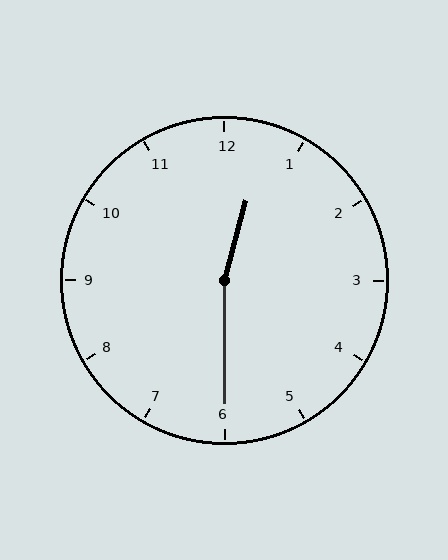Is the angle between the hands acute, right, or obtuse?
It is obtuse.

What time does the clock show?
12:30.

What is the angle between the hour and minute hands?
Approximately 165 degrees.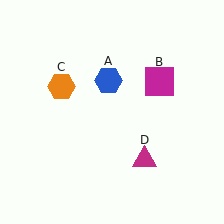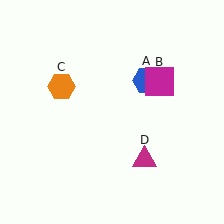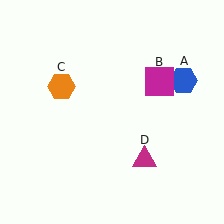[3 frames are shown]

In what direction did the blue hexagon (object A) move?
The blue hexagon (object A) moved right.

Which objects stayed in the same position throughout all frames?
Magenta square (object B) and orange hexagon (object C) and magenta triangle (object D) remained stationary.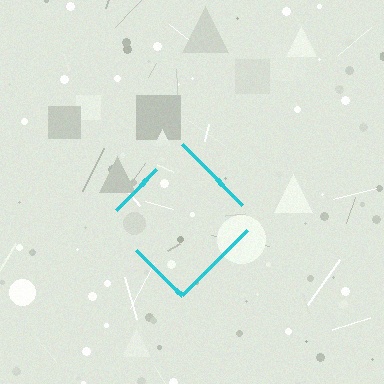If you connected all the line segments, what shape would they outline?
They would outline a diamond.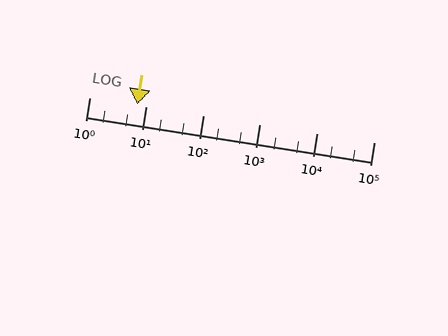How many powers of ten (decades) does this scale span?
The scale spans 5 decades, from 1 to 100000.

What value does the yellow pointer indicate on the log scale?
The pointer indicates approximately 6.9.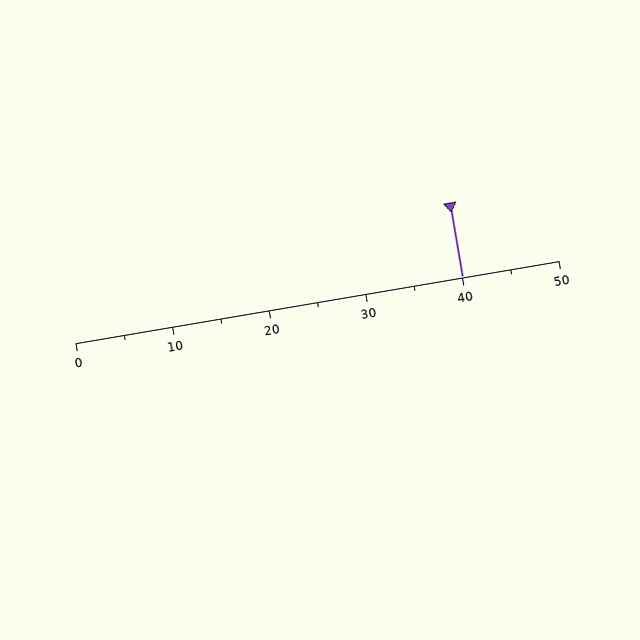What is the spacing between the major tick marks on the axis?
The major ticks are spaced 10 apart.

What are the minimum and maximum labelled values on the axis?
The axis runs from 0 to 50.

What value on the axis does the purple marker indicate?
The marker indicates approximately 40.